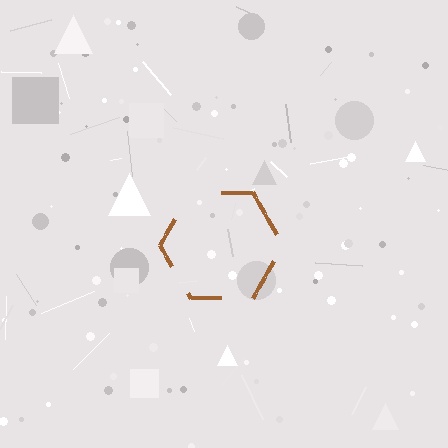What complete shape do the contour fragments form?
The contour fragments form a hexagon.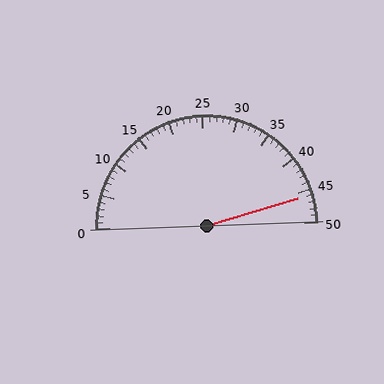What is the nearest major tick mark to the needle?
The nearest major tick mark is 45.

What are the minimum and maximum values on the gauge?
The gauge ranges from 0 to 50.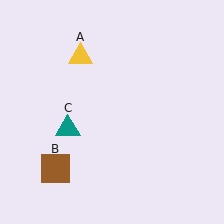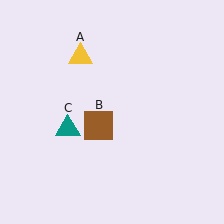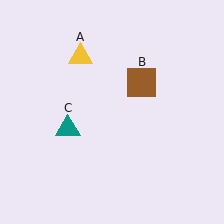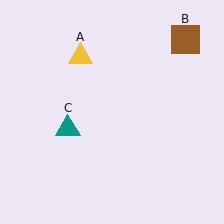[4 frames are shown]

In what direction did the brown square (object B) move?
The brown square (object B) moved up and to the right.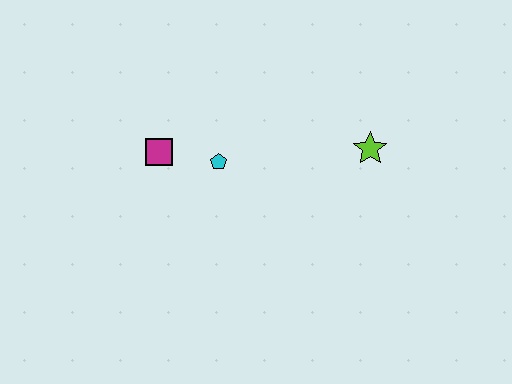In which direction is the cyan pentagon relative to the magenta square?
The cyan pentagon is to the right of the magenta square.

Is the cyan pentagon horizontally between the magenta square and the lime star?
Yes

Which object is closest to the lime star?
The cyan pentagon is closest to the lime star.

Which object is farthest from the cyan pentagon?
The lime star is farthest from the cyan pentagon.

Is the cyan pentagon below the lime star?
Yes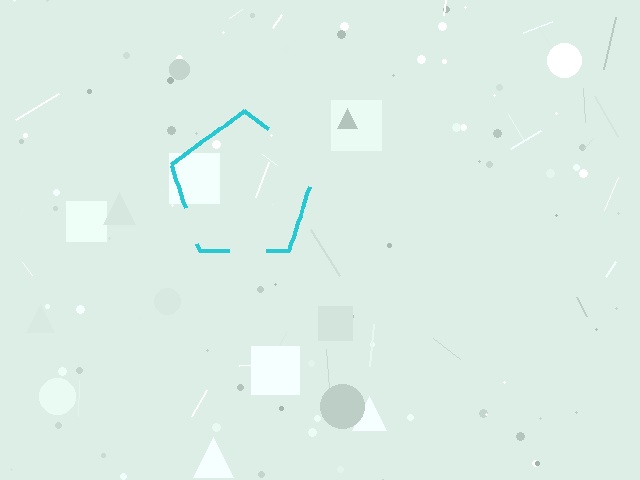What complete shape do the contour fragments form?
The contour fragments form a pentagon.